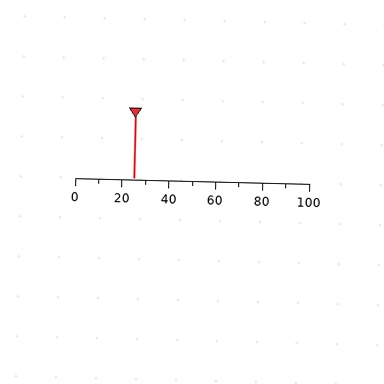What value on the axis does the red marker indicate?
The marker indicates approximately 25.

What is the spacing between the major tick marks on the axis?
The major ticks are spaced 20 apart.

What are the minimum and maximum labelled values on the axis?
The axis runs from 0 to 100.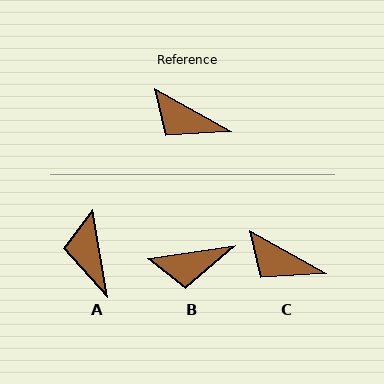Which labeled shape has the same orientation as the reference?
C.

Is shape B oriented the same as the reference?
No, it is off by about 38 degrees.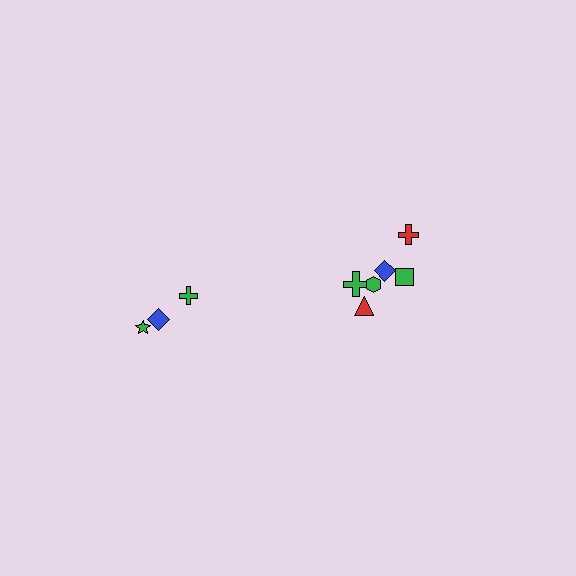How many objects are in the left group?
There are 3 objects.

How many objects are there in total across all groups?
There are 9 objects.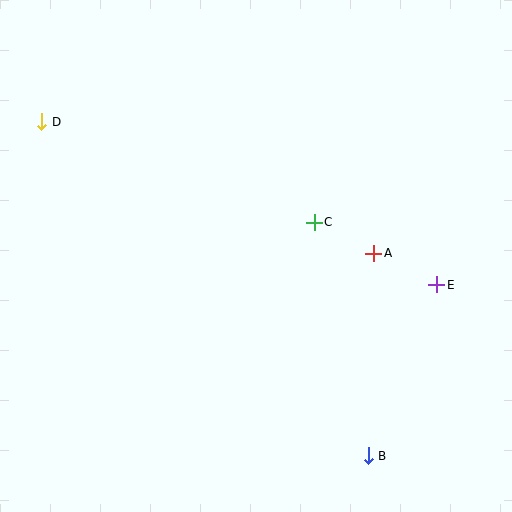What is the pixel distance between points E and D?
The distance between E and D is 427 pixels.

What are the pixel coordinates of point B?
Point B is at (368, 456).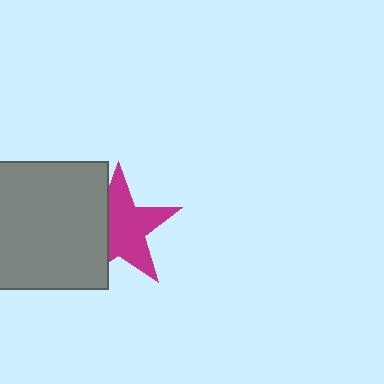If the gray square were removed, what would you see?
You would see the complete magenta star.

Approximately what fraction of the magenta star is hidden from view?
Roughly 35% of the magenta star is hidden behind the gray square.